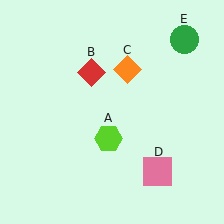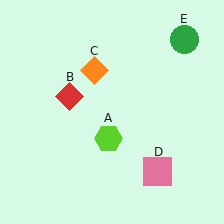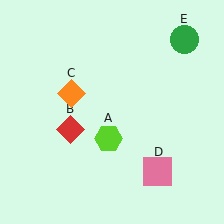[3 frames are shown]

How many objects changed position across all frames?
2 objects changed position: red diamond (object B), orange diamond (object C).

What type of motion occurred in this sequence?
The red diamond (object B), orange diamond (object C) rotated counterclockwise around the center of the scene.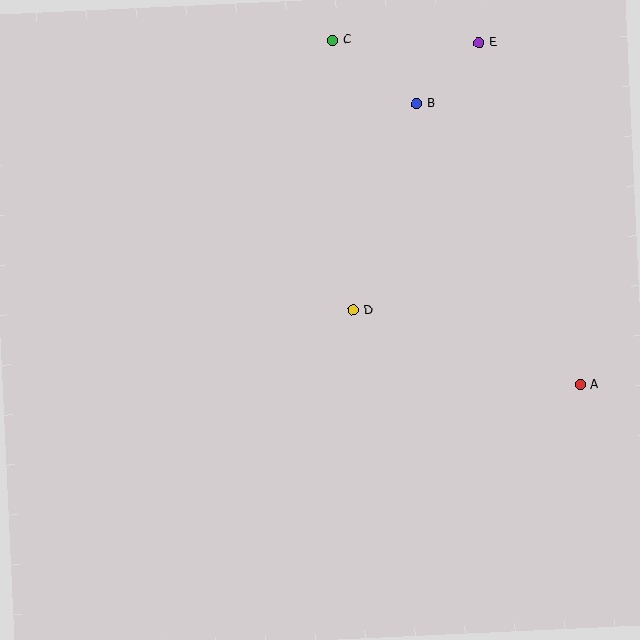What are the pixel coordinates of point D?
Point D is at (353, 310).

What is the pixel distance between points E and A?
The distance between E and A is 357 pixels.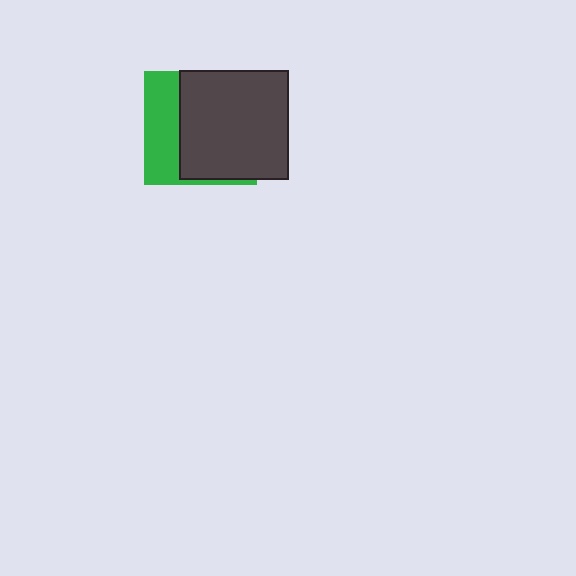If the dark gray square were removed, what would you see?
You would see the complete green square.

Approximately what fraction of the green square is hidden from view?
Roughly 65% of the green square is hidden behind the dark gray square.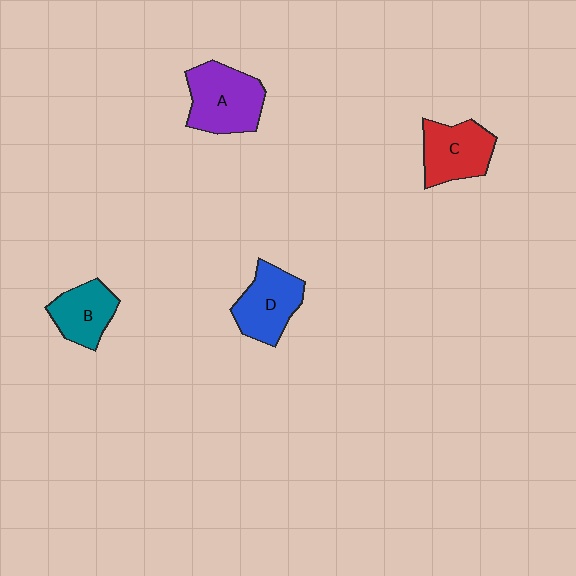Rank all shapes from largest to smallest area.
From largest to smallest: A (purple), D (blue), C (red), B (teal).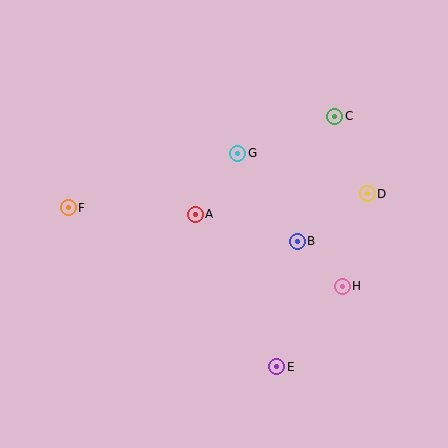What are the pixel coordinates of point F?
Point F is at (68, 208).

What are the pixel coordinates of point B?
Point B is at (297, 241).